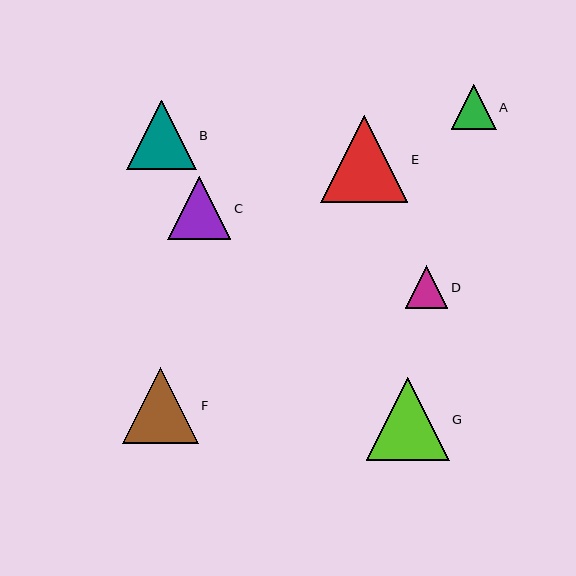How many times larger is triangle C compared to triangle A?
Triangle C is approximately 1.4 times the size of triangle A.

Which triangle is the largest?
Triangle E is the largest with a size of approximately 87 pixels.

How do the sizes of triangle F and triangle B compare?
Triangle F and triangle B are approximately the same size.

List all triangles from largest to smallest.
From largest to smallest: E, G, F, B, C, A, D.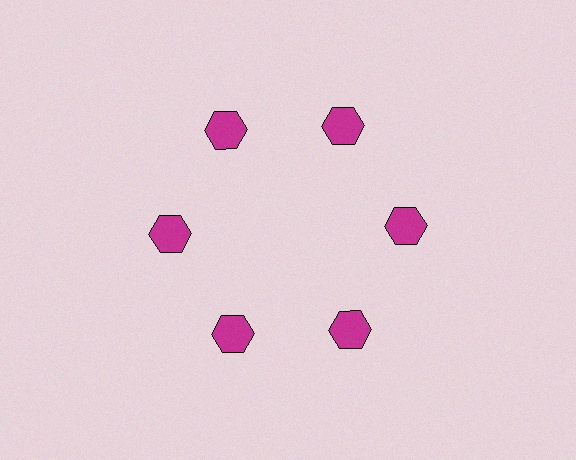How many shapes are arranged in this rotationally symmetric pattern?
There are 6 shapes, arranged in 6 groups of 1.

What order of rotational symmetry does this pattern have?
This pattern has 6-fold rotational symmetry.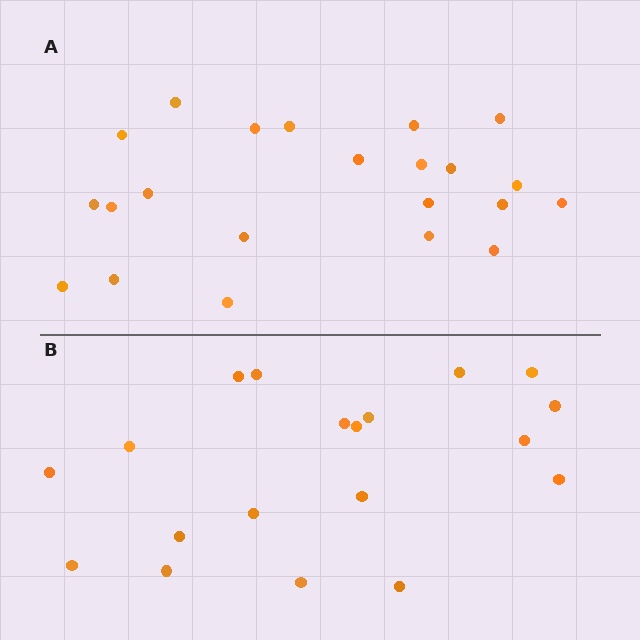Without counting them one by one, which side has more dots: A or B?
Region A (the top region) has more dots.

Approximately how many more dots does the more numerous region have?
Region A has just a few more — roughly 2 or 3 more dots than region B.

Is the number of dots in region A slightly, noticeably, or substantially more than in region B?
Region A has only slightly more — the two regions are fairly close. The ratio is roughly 1.2 to 1.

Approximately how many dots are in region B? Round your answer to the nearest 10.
About 20 dots. (The exact count is 19, which rounds to 20.)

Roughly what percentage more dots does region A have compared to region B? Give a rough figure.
About 15% more.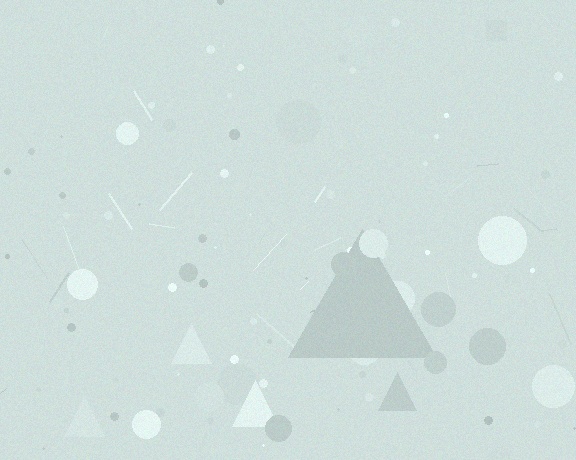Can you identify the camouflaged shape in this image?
The camouflaged shape is a triangle.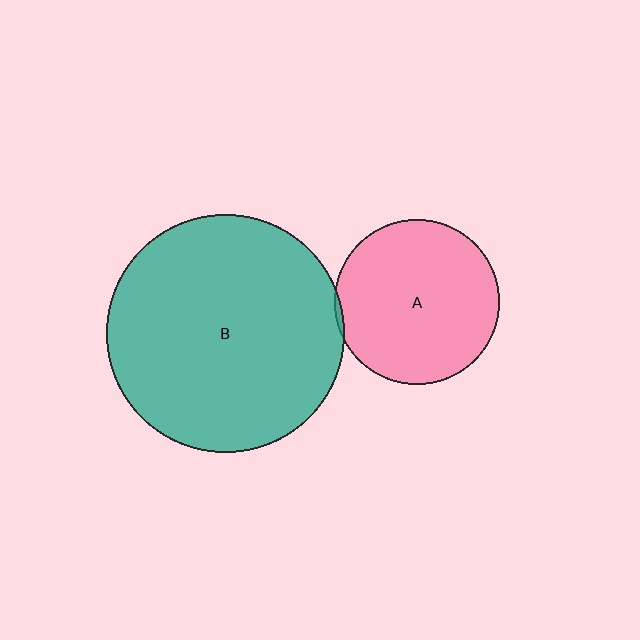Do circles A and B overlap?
Yes.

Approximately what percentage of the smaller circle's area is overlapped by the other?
Approximately 5%.